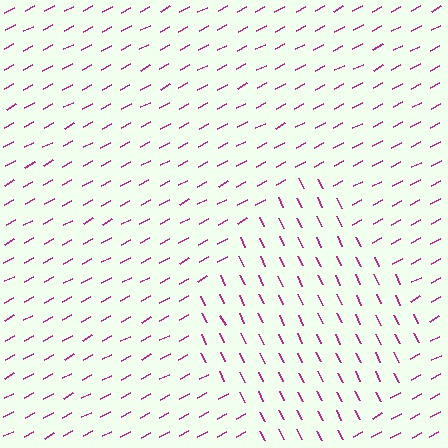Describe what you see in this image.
The image is filled with small magenta line segments. A diamond region in the image has lines oriented differently from the surrounding lines, creating a visible texture boundary.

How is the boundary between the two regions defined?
The boundary is defined purely by a change in line orientation (approximately 88 degrees difference). All lines are the same color and thickness.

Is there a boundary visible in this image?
Yes, there is a texture boundary formed by a change in line orientation.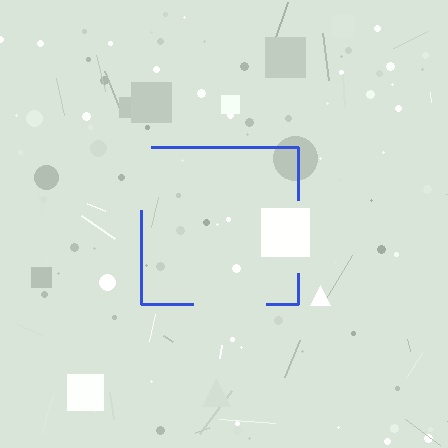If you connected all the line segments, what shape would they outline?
They would outline a square.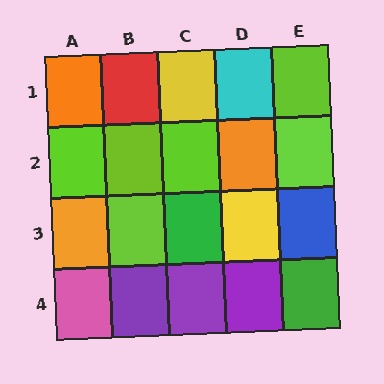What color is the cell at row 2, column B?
Lime.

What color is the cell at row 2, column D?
Orange.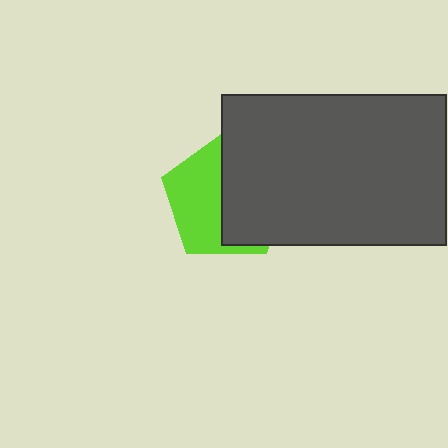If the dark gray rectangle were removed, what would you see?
You would see the complete lime pentagon.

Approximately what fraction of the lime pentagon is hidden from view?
Roughly 52% of the lime pentagon is hidden behind the dark gray rectangle.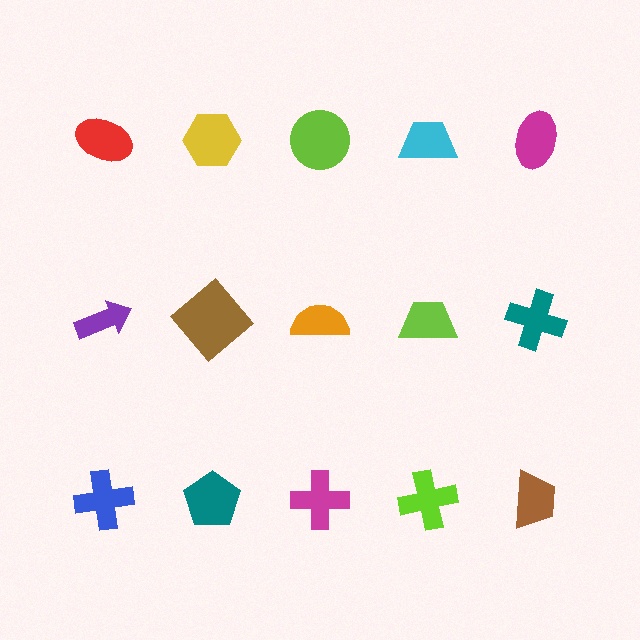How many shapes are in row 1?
5 shapes.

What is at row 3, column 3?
A magenta cross.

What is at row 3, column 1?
A blue cross.